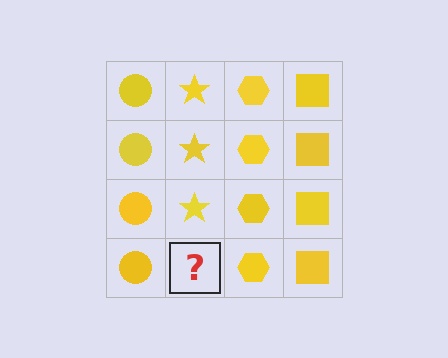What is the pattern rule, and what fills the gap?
The rule is that each column has a consistent shape. The gap should be filled with a yellow star.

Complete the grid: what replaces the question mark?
The question mark should be replaced with a yellow star.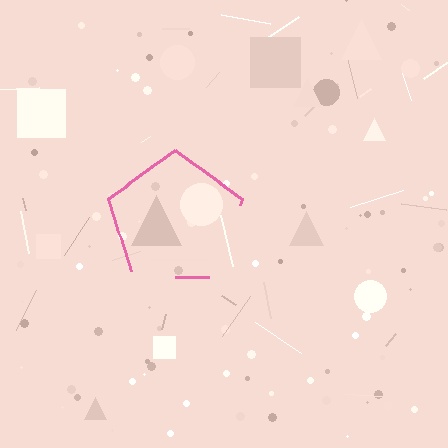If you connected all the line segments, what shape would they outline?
They would outline a pentagon.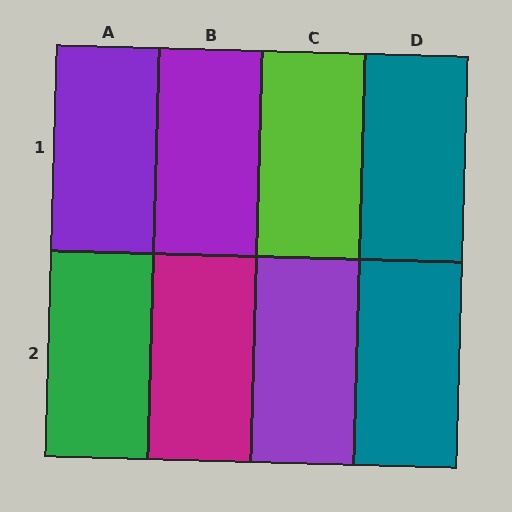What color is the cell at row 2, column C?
Purple.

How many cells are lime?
1 cell is lime.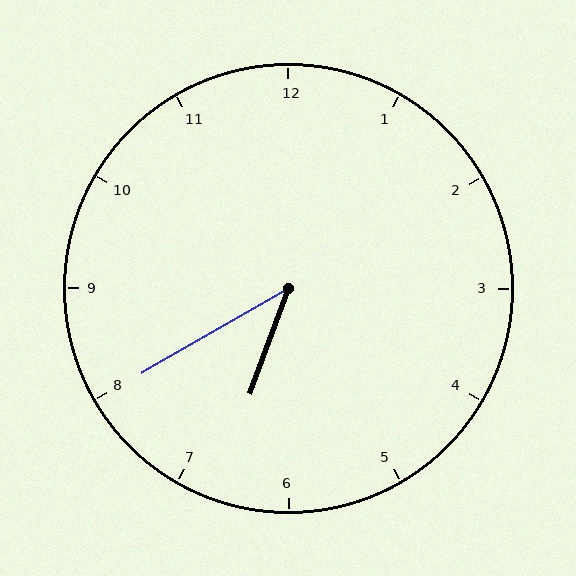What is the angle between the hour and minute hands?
Approximately 40 degrees.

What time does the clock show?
6:40.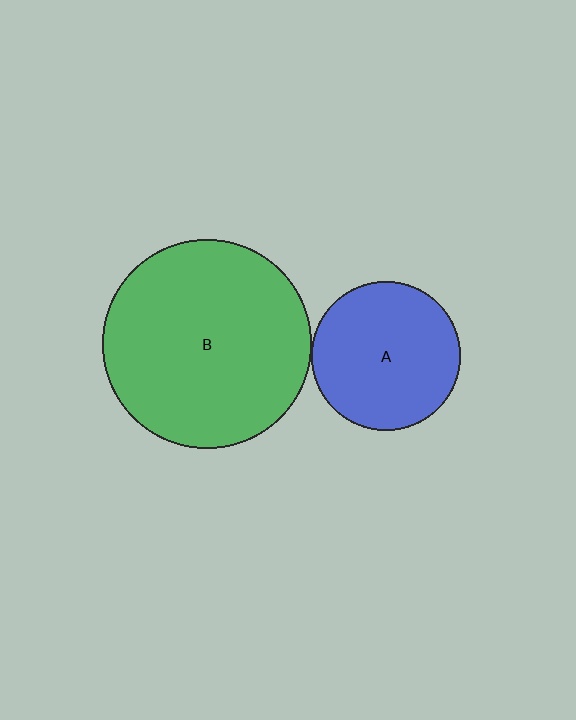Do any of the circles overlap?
No, none of the circles overlap.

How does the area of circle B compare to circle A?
Approximately 2.0 times.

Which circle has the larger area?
Circle B (green).